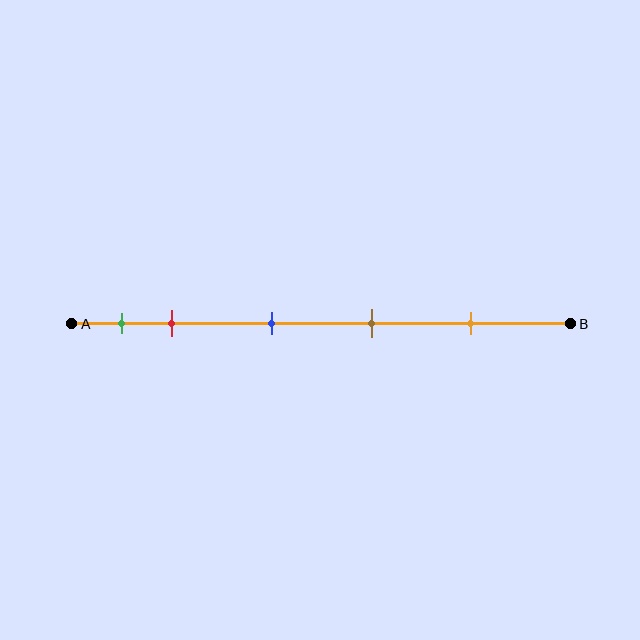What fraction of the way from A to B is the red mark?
The red mark is approximately 20% (0.2) of the way from A to B.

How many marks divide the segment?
There are 5 marks dividing the segment.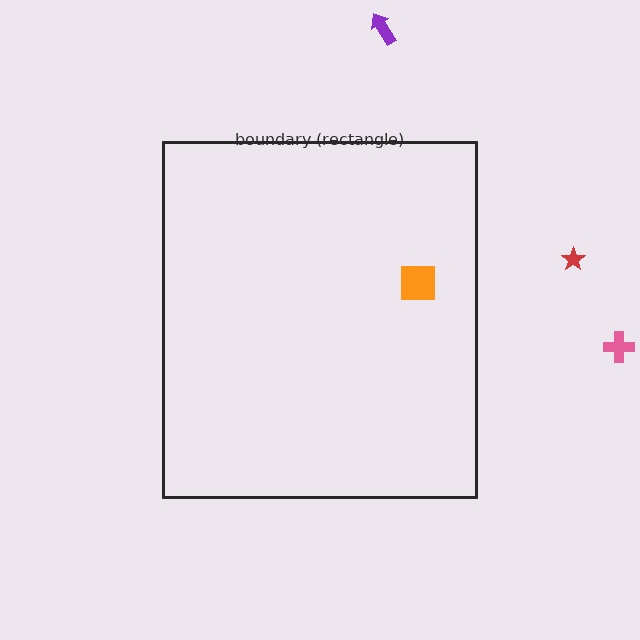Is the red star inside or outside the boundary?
Outside.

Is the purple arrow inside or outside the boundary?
Outside.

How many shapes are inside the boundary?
1 inside, 3 outside.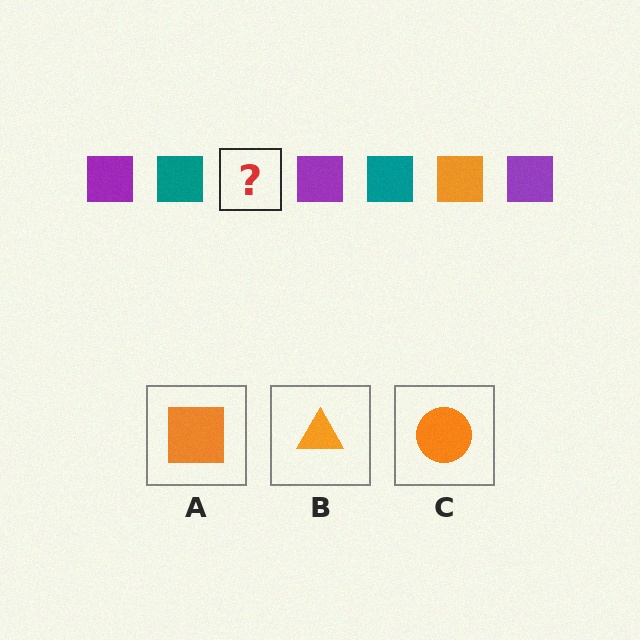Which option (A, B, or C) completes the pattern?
A.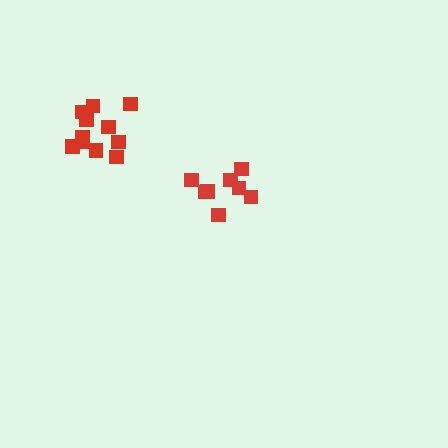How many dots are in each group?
Group 1: 8 dots, Group 2: 11 dots (19 total).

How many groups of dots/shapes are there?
There are 2 groups.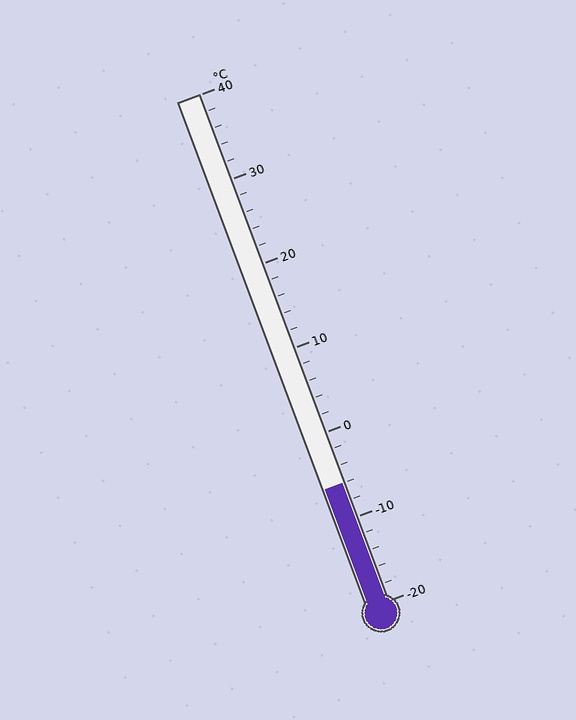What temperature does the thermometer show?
The thermometer shows approximately -6°C.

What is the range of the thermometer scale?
The thermometer scale ranges from -20°C to 40°C.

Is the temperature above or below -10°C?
The temperature is above -10°C.